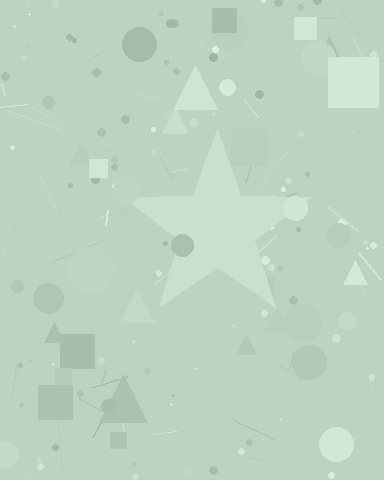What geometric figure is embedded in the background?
A star is embedded in the background.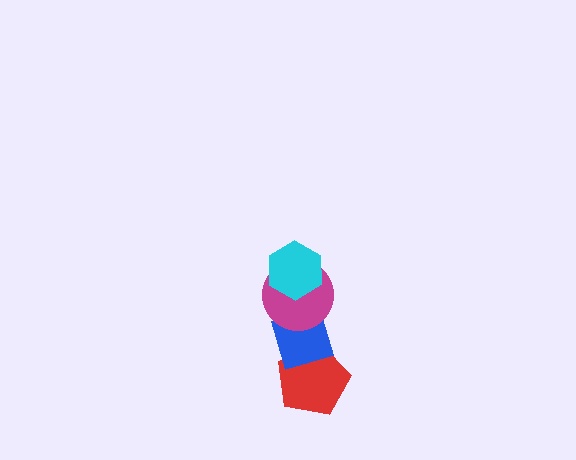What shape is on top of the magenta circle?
The cyan hexagon is on top of the magenta circle.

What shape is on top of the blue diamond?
The magenta circle is on top of the blue diamond.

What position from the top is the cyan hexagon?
The cyan hexagon is 1st from the top.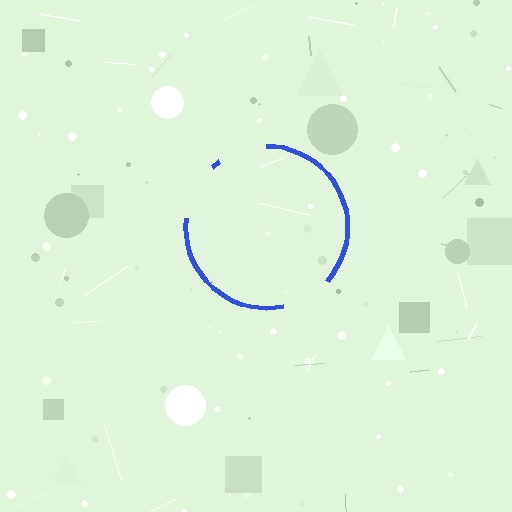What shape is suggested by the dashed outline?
The dashed outline suggests a circle.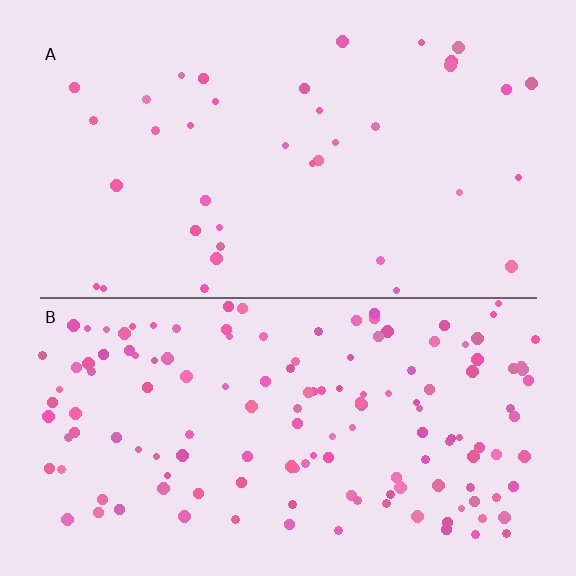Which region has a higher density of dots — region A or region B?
B (the bottom).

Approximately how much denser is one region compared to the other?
Approximately 3.8× — region B over region A.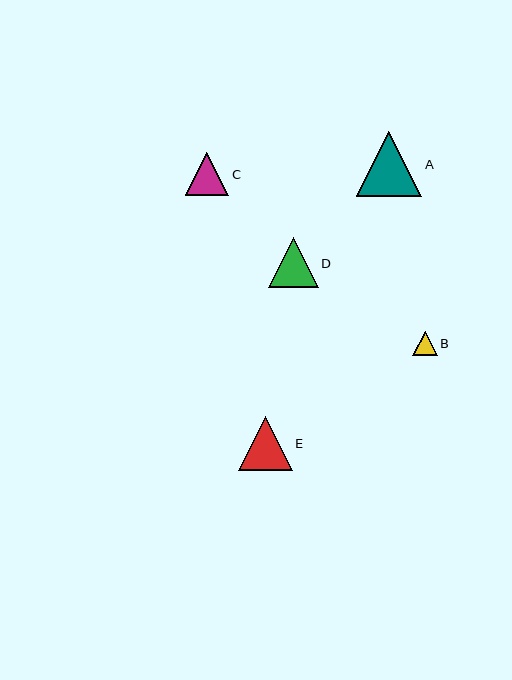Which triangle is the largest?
Triangle A is the largest with a size of approximately 66 pixels.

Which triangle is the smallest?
Triangle B is the smallest with a size of approximately 24 pixels.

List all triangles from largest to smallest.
From largest to smallest: A, E, D, C, B.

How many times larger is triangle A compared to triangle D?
Triangle A is approximately 1.3 times the size of triangle D.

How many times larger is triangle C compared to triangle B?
Triangle C is approximately 1.8 times the size of triangle B.